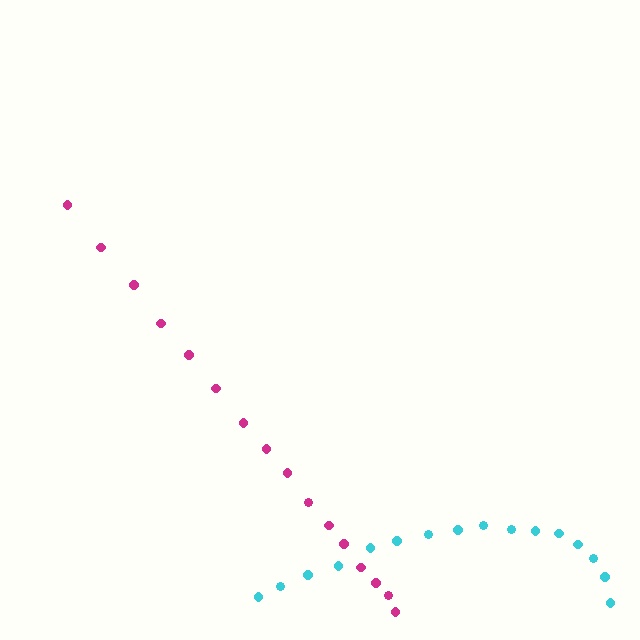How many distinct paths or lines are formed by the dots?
There are 2 distinct paths.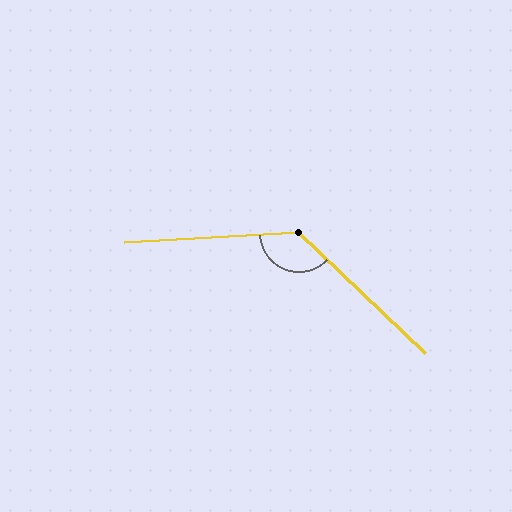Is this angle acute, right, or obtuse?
It is obtuse.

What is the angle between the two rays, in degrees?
Approximately 133 degrees.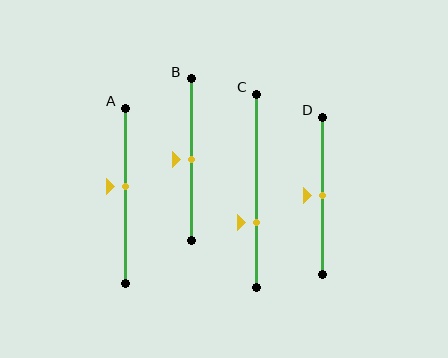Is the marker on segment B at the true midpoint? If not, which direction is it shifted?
Yes, the marker on segment B is at the true midpoint.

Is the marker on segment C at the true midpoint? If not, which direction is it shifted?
No, the marker on segment C is shifted downward by about 17% of the segment length.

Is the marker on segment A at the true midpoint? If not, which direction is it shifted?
No, the marker on segment A is shifted upward by about 6% of the segment length.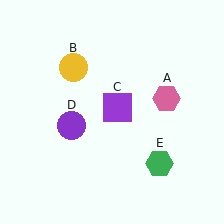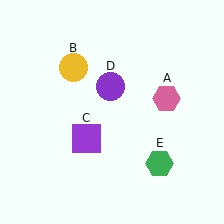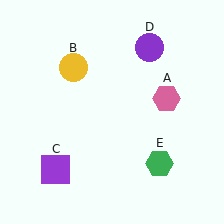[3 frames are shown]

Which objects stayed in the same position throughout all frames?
Pink hexagon (object A) and yellow circle (object B) and green hexagon (object E) remained stationary.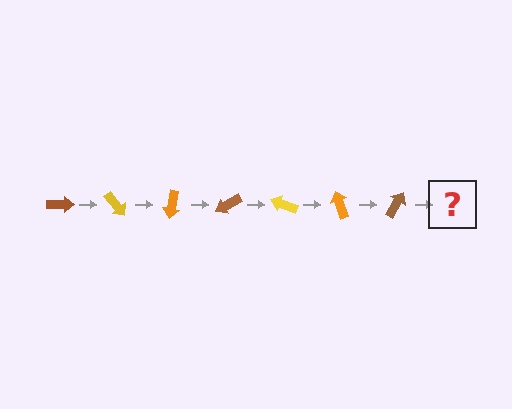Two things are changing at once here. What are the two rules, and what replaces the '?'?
The two rules are that it rotates 50 degrees each step and the color cycles through brown, yellow, and orange. The '?' should be a yellow arrow, rotated 350 degrees from the start.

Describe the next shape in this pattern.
It should be a yellow arrow, rotated 350 degrees from the start.